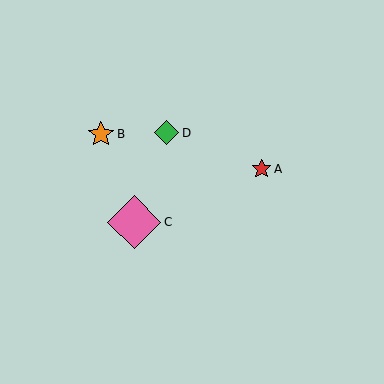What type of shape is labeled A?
Shape A is a red star.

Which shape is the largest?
The pink diamond (labeled C) is the largest.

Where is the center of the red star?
The center of the red star is at (261, 169).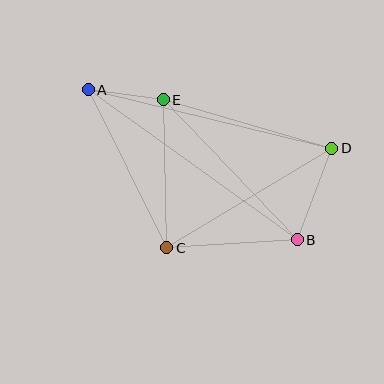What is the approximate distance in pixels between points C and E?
The distance between C and E is approximately 148 pixels.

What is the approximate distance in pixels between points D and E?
The distance between D and E is approximately 175 pixels.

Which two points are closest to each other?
Points A and E are closest to each other.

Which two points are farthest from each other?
Points A and B are farthest from each other.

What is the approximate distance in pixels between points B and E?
The distance between B and E is approximately 194 pixels.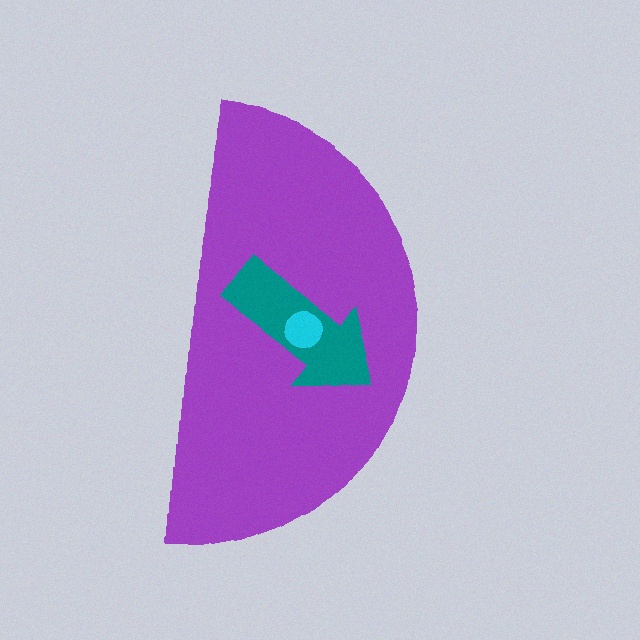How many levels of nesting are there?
3.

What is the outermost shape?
The purple semicircle.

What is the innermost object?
The cyan circle.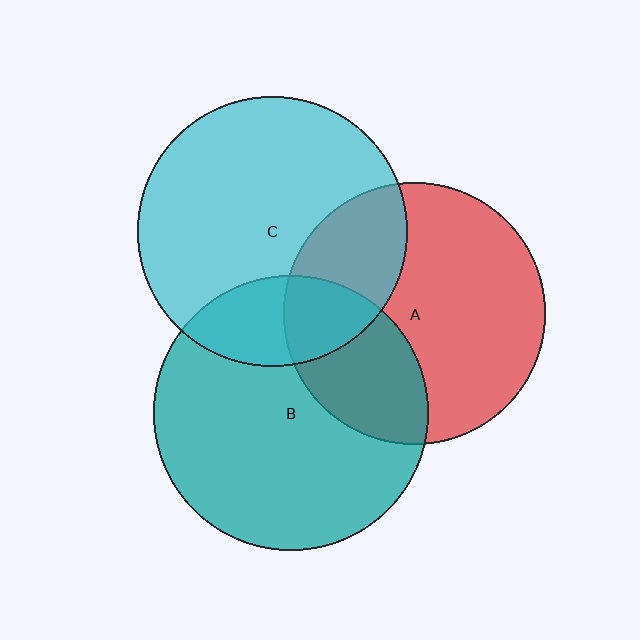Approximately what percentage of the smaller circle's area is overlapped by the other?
Approximately 30%.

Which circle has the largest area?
Circle B (teal).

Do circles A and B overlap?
Yes.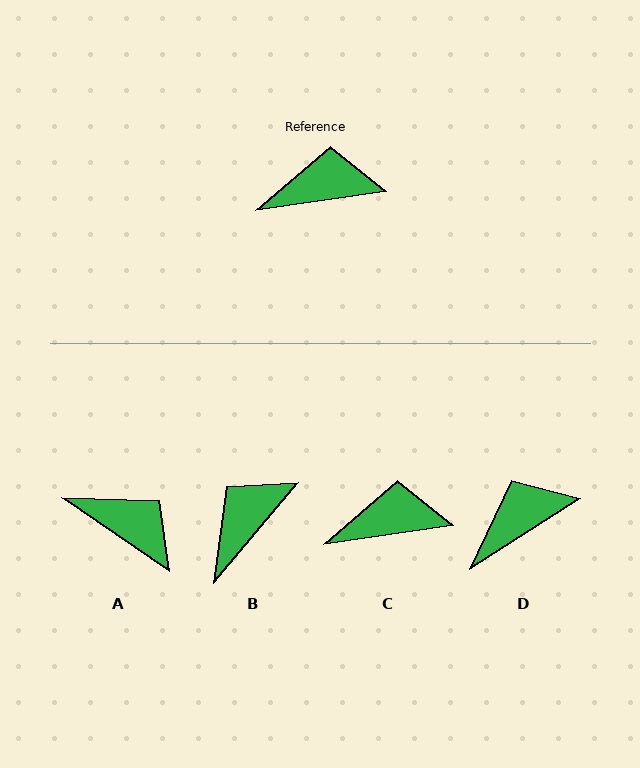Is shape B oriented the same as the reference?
No, it is off by about 42 degrees.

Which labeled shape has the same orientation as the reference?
C.